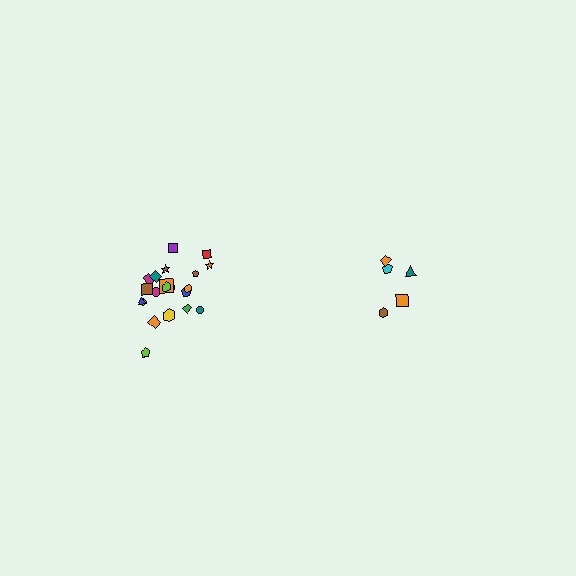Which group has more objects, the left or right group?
The left group.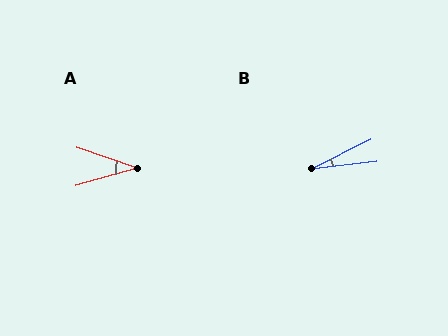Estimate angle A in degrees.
Approximately 35 degrees.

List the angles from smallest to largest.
B (20°), A (35°).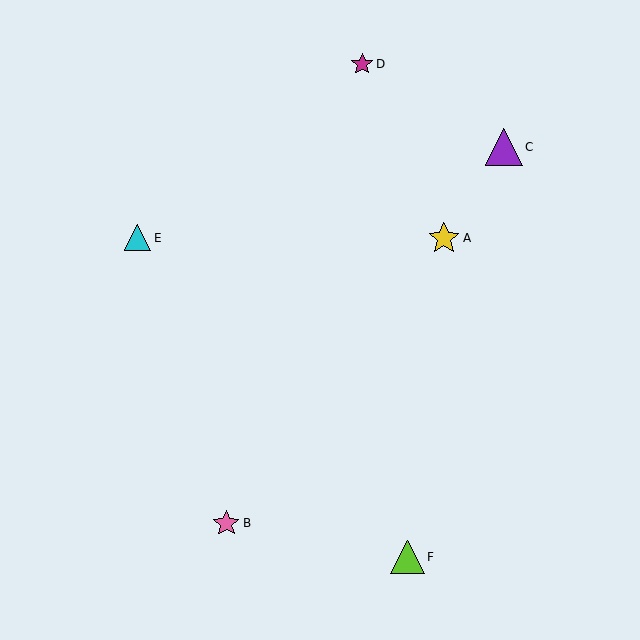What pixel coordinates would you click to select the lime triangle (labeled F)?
Click at (408, 557) to select the lime triangle F.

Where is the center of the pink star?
The center of the pink star is at (226, 523).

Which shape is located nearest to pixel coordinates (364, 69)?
The magenta star (labeled D) at (362, 64) is nearest to that location.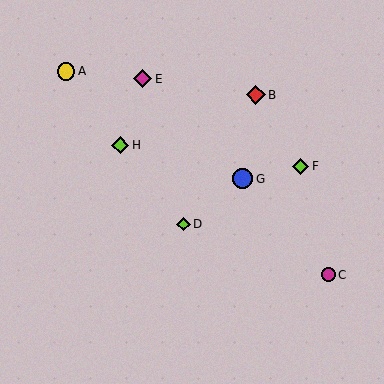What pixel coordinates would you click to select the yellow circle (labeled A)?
Click at (66, 71) to select the yellow circle A.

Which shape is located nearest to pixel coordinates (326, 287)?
The magenta circle (labeled C) at (328, 275) is nearest to that location.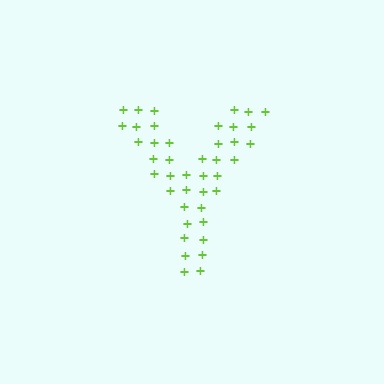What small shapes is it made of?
It is made of small plus signs.